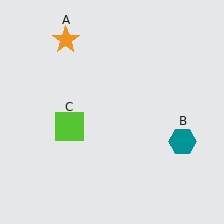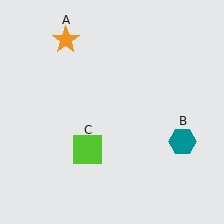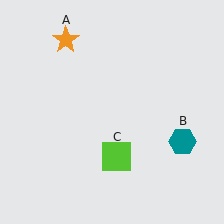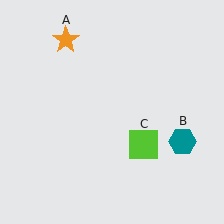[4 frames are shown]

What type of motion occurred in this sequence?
The lime square (object C) rotated counterclockwise around the center of the scene.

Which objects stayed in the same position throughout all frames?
Orange star (object A) and teal hexagon (object B) remained stationary.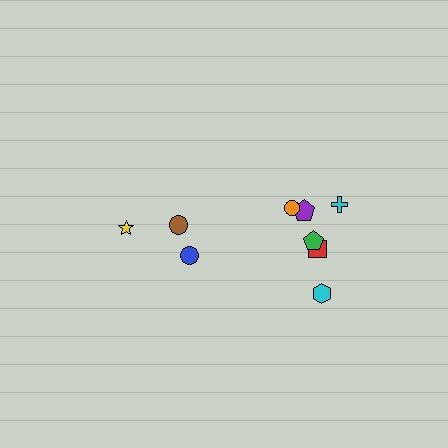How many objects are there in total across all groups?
There are 9 objects.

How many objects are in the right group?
There are 6 objects.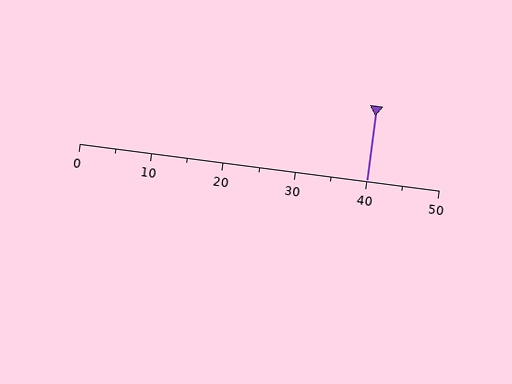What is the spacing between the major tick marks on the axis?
The major ticks are spaced 10 apart.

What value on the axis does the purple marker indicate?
The marker indicates approximately 40.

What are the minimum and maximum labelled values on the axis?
The axis runs from 0 to 50.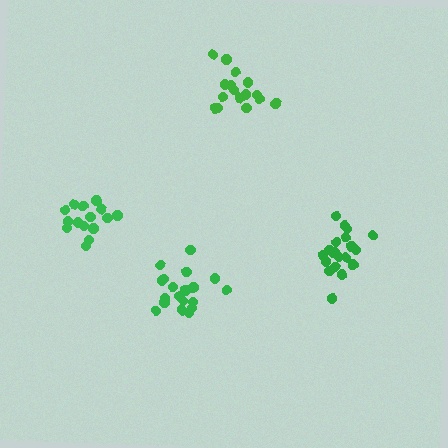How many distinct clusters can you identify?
There are 4 distinct clusters.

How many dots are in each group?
Group 1: 21 dots, Group 2: 15 dots, Group 3: 16 dots, Group 4: 20 dots (72 total).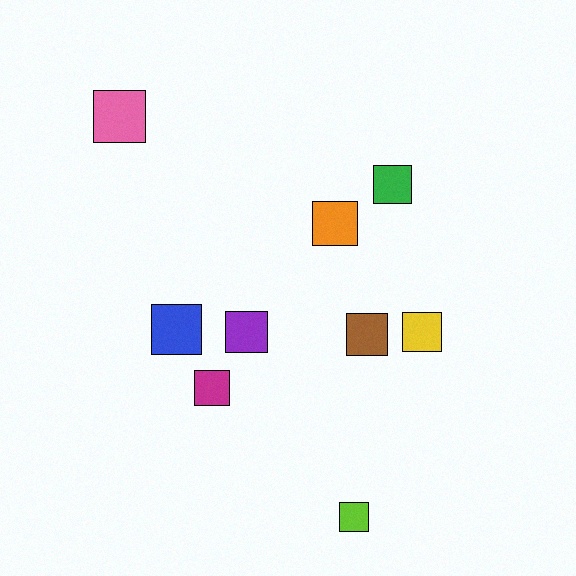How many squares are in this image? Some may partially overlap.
There are 9 squares.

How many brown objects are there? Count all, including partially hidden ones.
There is 1 brown object.